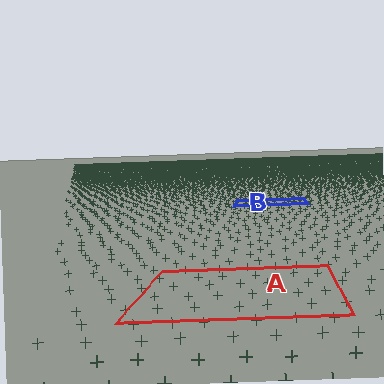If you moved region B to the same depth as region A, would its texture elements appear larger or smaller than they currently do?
They would appear larger. At a closer depth, the same texture elements are projected at a bigger on-screen size.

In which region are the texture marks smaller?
The texture marks are smaller in region B, because it is farther away.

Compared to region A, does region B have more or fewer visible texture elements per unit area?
Region B has more texture elements per unit area — they are packed more densely because it is farther away.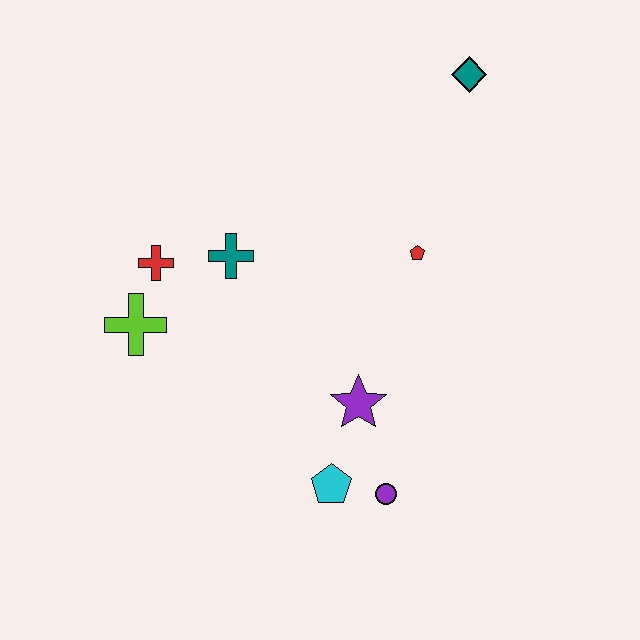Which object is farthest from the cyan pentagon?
The teal diamond is farthest from the cyan pentagon.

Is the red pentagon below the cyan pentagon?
No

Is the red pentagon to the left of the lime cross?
No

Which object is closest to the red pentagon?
The purple star is closest to the red pentagon.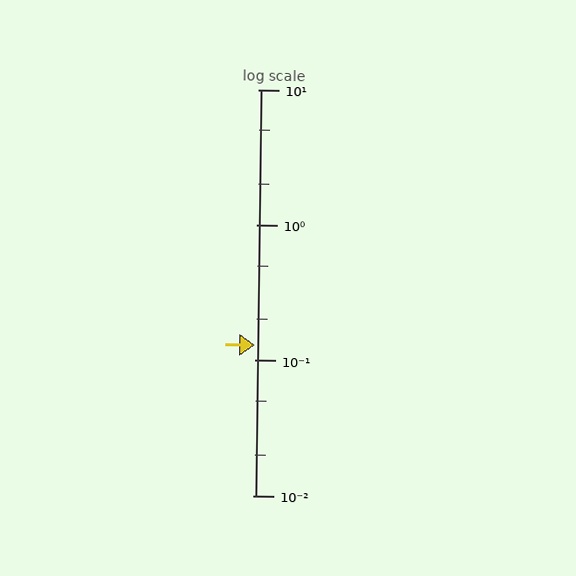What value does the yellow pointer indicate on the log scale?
The pointer indicates approximately 0.13.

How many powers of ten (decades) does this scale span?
The scale spans 3 decades, from 0.01 to 10.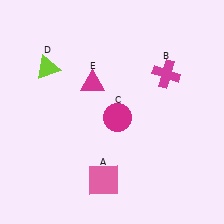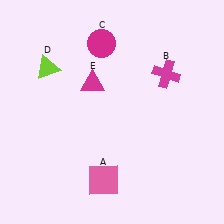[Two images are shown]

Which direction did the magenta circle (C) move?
The magenta circle (C) moved up.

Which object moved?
The magenta circle (C) moved up.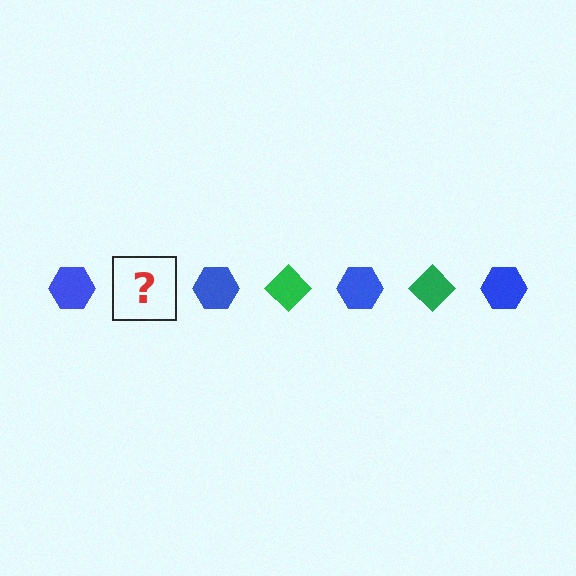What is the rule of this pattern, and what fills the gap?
The rule is that the pattern alternates between blue hexagon and green diamond. The gap should be filled with a green diamond.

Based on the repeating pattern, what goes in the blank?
The blank should be a green diamond.